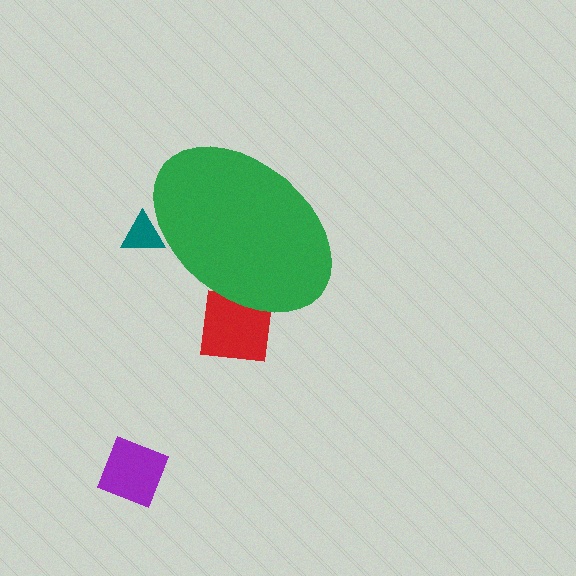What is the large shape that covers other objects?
A green ellipse.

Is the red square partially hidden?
Yes, the red square is partially hidden behind the green ellipse.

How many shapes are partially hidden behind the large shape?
2 shapes are partially hidden.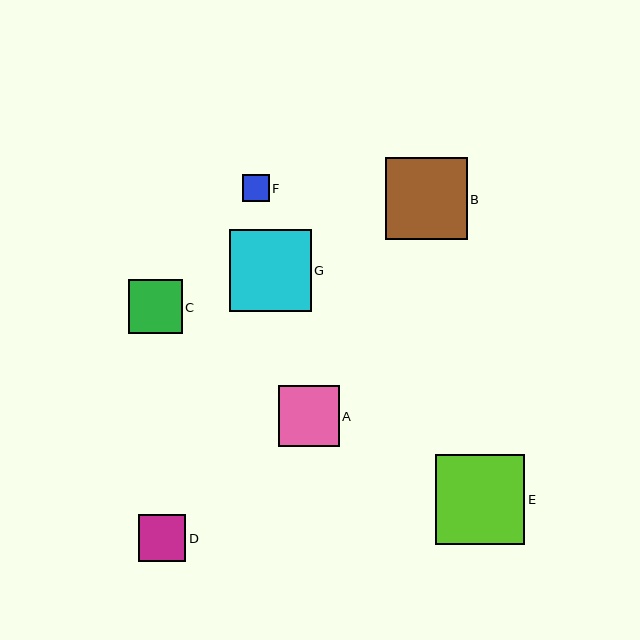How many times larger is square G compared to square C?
Square G is approximately 1.5 times the size of square C.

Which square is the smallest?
Square F is the smallest with a size of approximately 26 pixels.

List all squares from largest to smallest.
From largest to smallest: E, G, B, A, C, D, F.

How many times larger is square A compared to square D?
Square A is approximately 1.3 times the size of square D.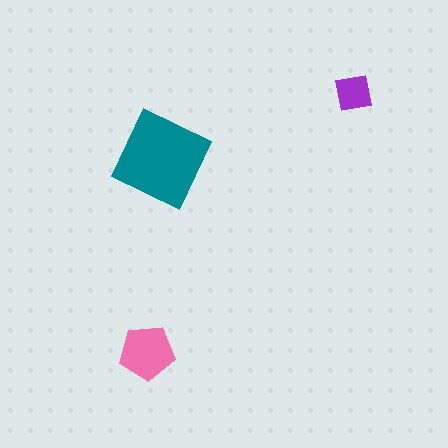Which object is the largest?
The teal diamond.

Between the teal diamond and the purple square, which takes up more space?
The teal diamond.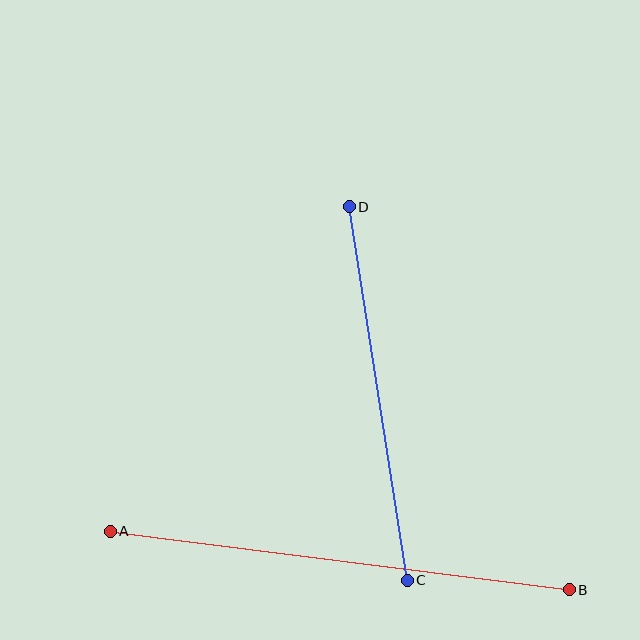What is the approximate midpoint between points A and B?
The midpoint is at approximately (340, 561) pixels.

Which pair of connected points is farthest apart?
Points A and B are farthest apart.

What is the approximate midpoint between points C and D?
The midpoint is at approximately (378, 393) pixels.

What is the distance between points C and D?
The distance is approximately 378 pixels.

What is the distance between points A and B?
The distance is approximately 463 pixels.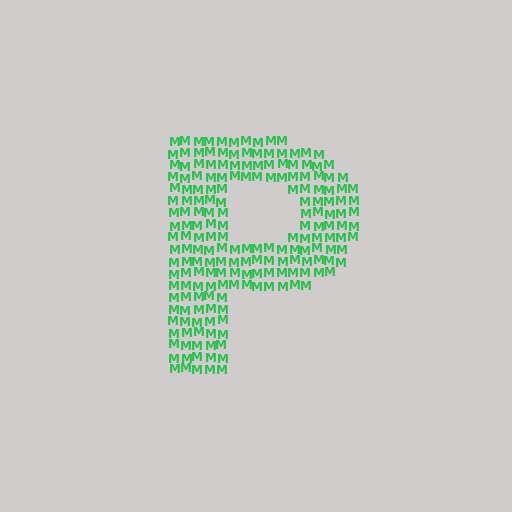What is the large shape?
The large shape is the letter P.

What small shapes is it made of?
It is made of small letter M's.